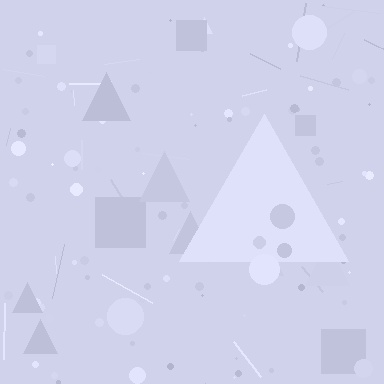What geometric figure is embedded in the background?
A triangle is embedded in the background.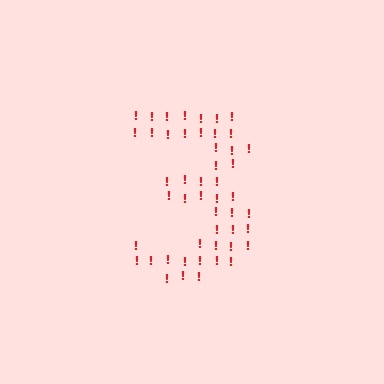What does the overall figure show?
The overall figure shows the digit 3.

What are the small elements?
The small elements are exclamation marks.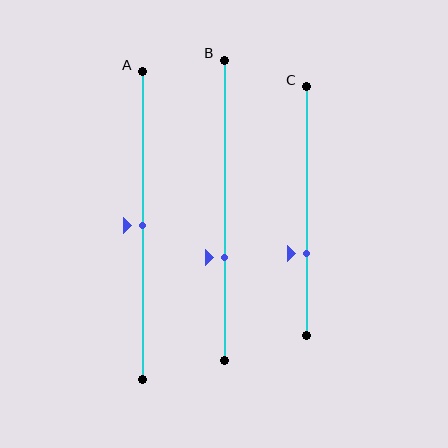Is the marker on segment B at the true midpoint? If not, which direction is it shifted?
No, the marker on segment B is shifted downward by about 16% of the segment length.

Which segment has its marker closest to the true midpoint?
Segment A has its marker closest to the true midpoint.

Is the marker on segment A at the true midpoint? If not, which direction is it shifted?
Yes, the marker on segment A is at the true midpoint.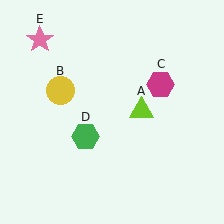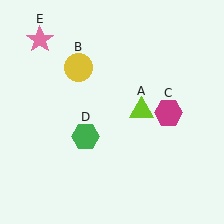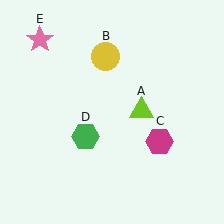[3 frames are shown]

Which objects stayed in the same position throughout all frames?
Lime triangle (object A) and green hexagon (object D) and pink star (object E) remained stationary.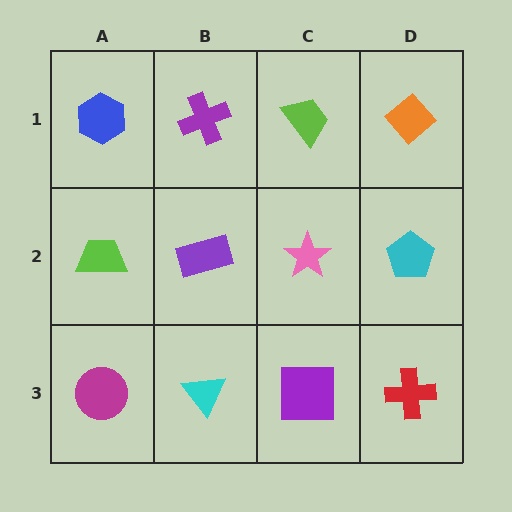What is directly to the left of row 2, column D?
A pink star.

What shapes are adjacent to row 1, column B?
A purple rectangle (row 2, column B), a blue hexagon (row 1, column A), a lime trapezoid (row 1, column C).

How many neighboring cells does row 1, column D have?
2.